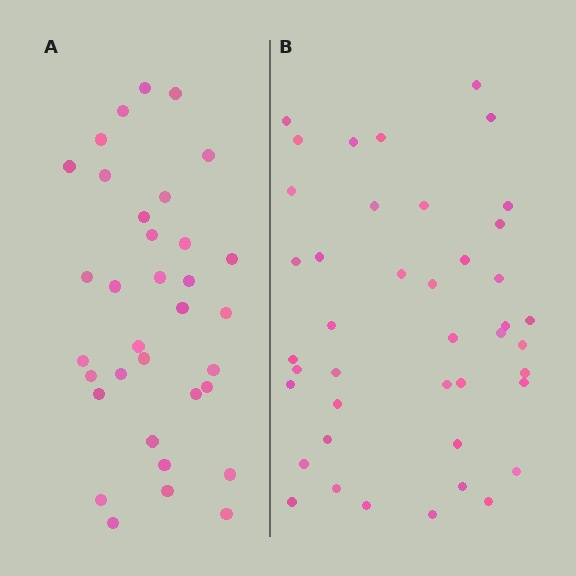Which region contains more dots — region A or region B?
Region B (the right region) has more dots.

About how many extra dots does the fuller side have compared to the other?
Region B has roughly 8 or so more dots than region A.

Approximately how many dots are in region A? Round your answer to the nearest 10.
About 30 dots. (The exact count is 34, which rounds to 30.)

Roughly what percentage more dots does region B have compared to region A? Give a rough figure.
About 25% more.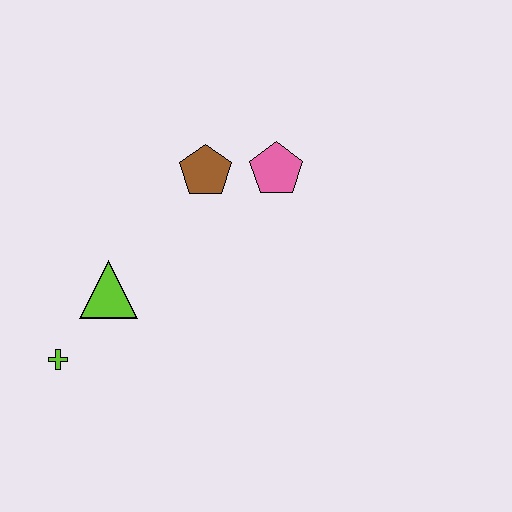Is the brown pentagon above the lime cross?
Yes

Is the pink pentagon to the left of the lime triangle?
No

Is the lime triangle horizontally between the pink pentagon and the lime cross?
Yes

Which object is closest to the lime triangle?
The lime cross is closest to the lime triangle.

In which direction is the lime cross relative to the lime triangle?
The lime cross is below the lime triangle.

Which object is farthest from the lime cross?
The pink pentagon is farthest from the lime cross.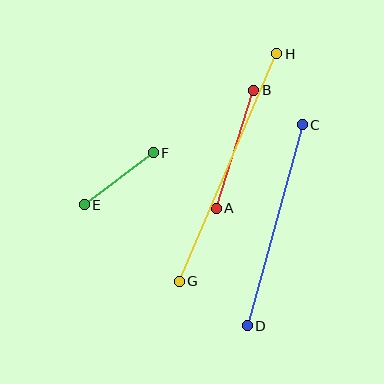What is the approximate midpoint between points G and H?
The midpoint is at approximately (228, 167) pixels.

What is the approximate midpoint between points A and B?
The midpoint is at approximately (235, 149) pixels.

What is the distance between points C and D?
The distance is approximately 208 pixels.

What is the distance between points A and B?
The distance is approximately 123 pixels.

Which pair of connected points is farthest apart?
Points G and H are farthest apart.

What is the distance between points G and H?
The distance is approximately 247 pixels.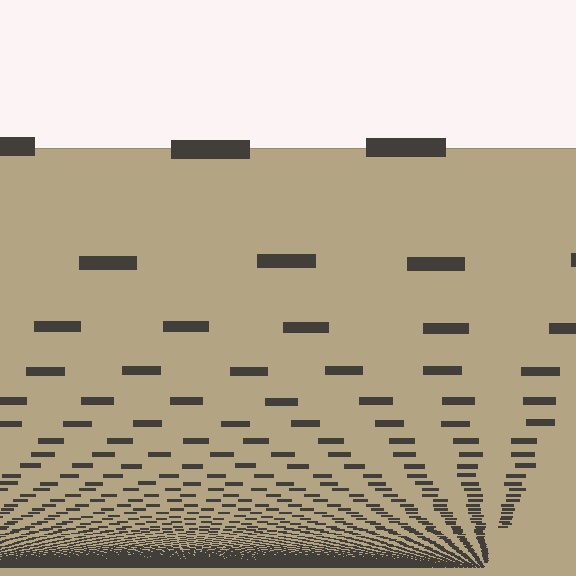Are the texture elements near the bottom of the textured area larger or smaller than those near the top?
Smaller. The gradient is inverted — elements near the bottom are smaller and denser.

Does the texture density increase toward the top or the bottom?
Density increases toward the bottom.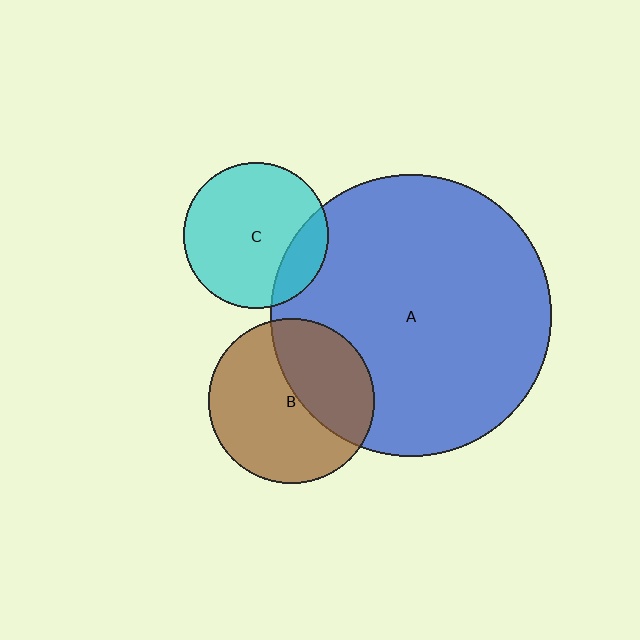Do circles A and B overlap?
Yes.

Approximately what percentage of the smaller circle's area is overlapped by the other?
Approximately 40%.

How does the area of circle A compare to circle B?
Approximately 2.9 times.